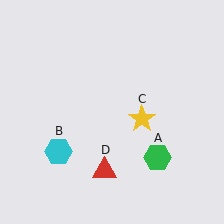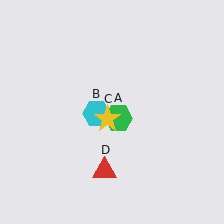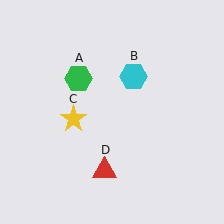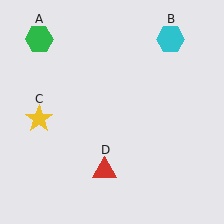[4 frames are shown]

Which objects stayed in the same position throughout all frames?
Red triangle (object D) remained stationary.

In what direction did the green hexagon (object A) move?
The green hexagon (object A) moved up and to the left.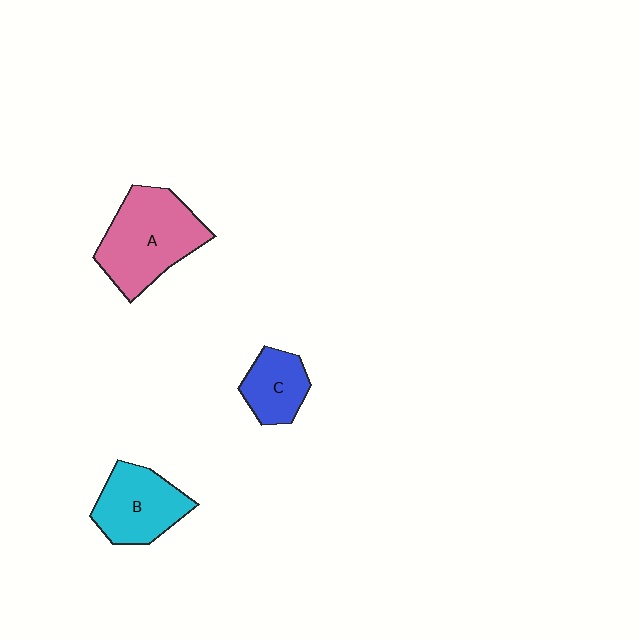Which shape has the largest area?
Shape A (pink).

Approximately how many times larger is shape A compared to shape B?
Approximately 1.4 times.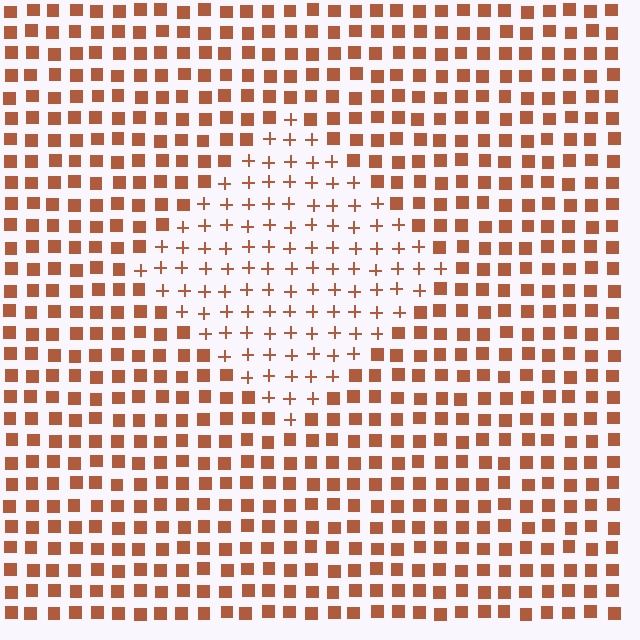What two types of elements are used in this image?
The image uses plus signs inside the diamond region and squares outside it.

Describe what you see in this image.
The image is filled with small brown elements arranged in a uniform grid. A diamond-shaped region contains plus signs, while the surrounding area contains squares. The boundary is defined purely by the change in element shape.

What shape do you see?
I see a diamond.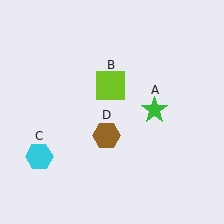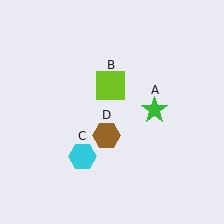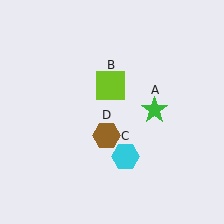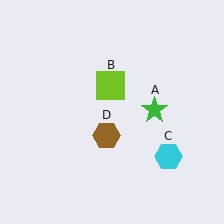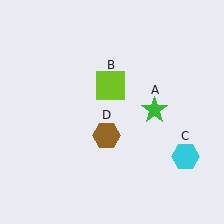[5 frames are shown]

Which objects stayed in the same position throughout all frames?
Green star (object A) and lime square (object B) and brown hexagon (object D) remained stationary.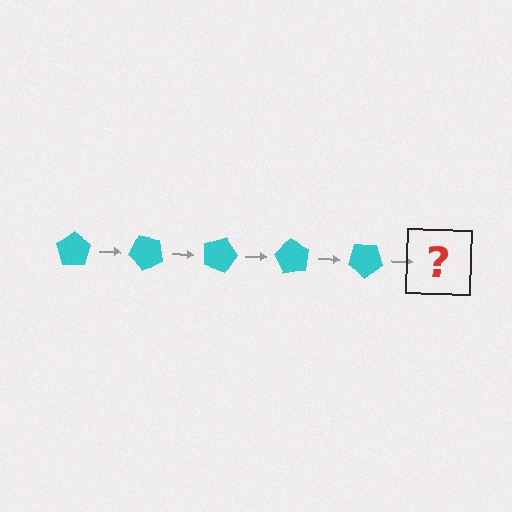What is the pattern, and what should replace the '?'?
The pattern is that the pentagon rotates 45 degrees each step. The '?' should be a cyan pentagon rotated 225 degrees.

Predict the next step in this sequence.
The next step is a cyan pentagon rotated 225 degrees.